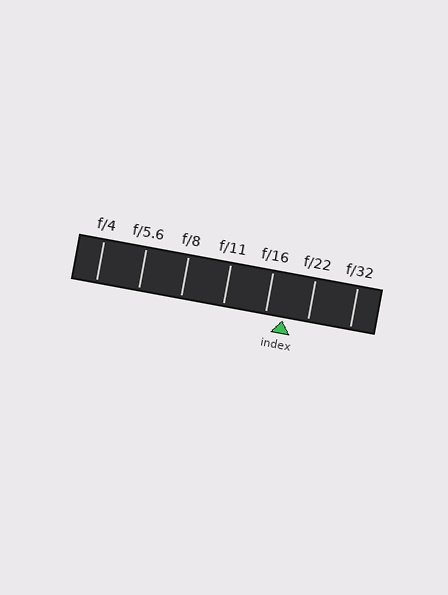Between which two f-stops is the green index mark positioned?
The index mark is between f/16 and f/22.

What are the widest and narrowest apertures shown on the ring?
The widest aperture shown is f/4 and the narrowest is f/32.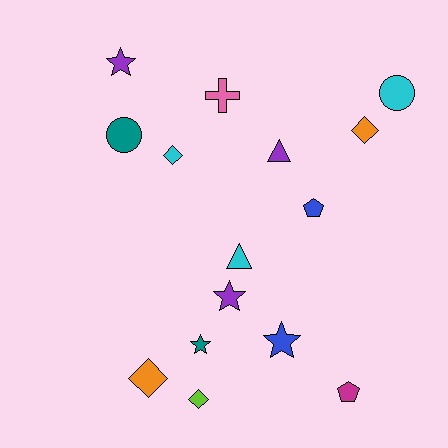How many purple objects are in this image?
There are 3 purple objects.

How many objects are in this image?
There are 15 objects.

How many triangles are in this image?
There are 2 triangles.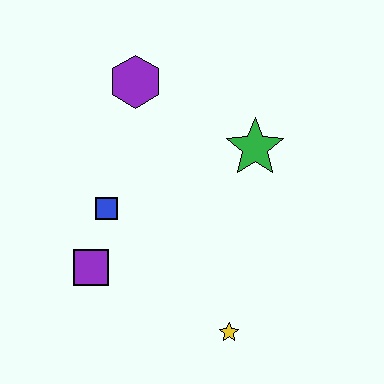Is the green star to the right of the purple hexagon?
Yes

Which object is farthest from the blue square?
The yellow star is farthest from the blue square.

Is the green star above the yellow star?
Yes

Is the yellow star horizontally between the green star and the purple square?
Yes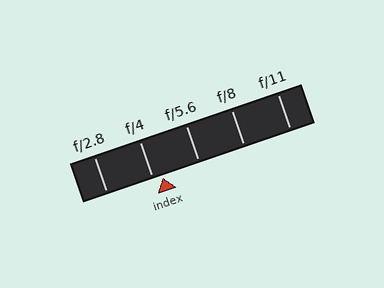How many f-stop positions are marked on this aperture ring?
There are 5 f-stop positions marked.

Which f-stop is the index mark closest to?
The index mark is closest to f/4.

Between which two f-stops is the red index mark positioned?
The index mark is between f/4 and f/5.6.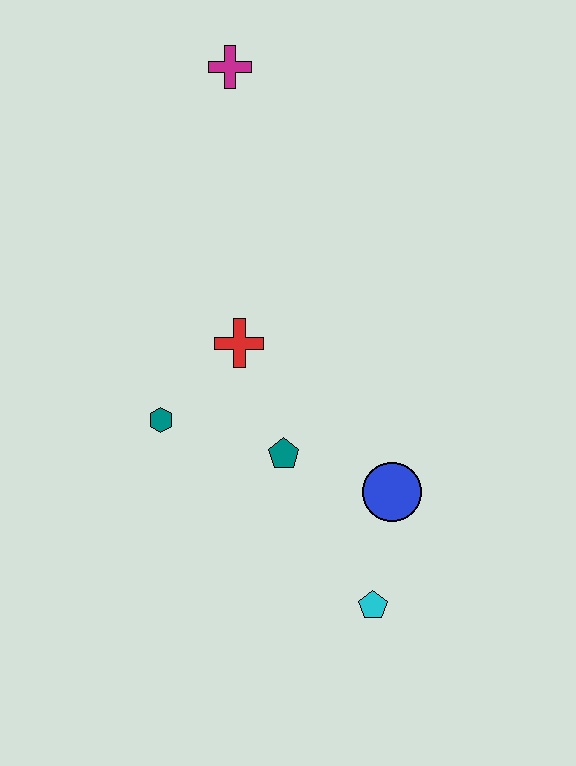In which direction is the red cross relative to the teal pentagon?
The red cross is above the teal pentagon.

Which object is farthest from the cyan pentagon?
The magenta cross is farthest from the cyan pentagon.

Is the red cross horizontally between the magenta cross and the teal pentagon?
Yes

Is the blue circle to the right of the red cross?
Yes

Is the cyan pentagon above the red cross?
No